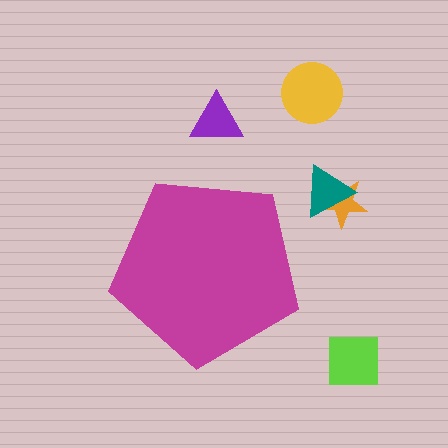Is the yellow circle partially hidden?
No, the yellow circle is fully visible.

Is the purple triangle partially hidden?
No, the purple triangle is fully visible.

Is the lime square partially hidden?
No, the lime square is fully visible.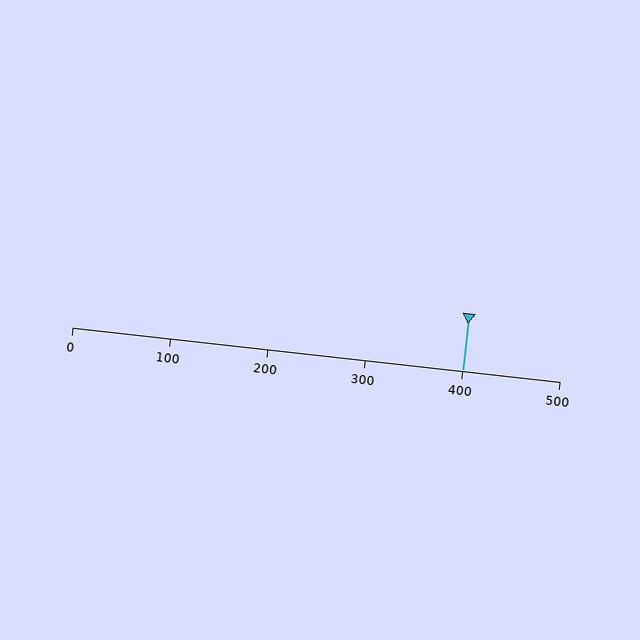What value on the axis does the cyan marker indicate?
The marker indicates approximately 400.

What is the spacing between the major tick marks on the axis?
The major ticks are spaced 100 apart.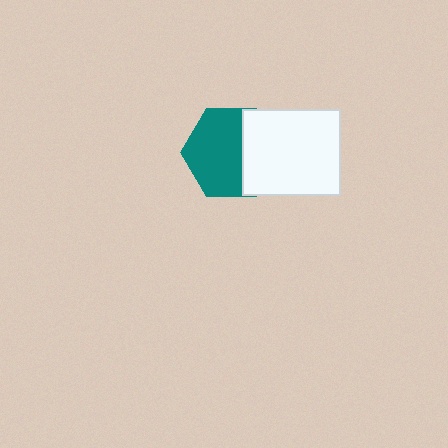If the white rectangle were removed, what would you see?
You would see the complete teal hexagon.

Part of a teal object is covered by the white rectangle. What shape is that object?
It is a hexagon.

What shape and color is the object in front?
The object in front is a white rectangle.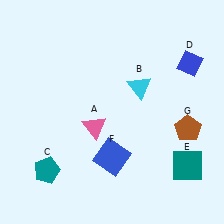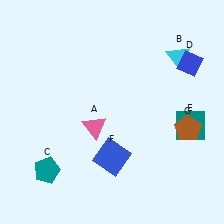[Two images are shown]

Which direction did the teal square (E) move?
The teal square (E) moved up.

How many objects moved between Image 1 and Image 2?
2 objects moved between the two images.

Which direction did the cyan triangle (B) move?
The cyan triangle (B) moved right.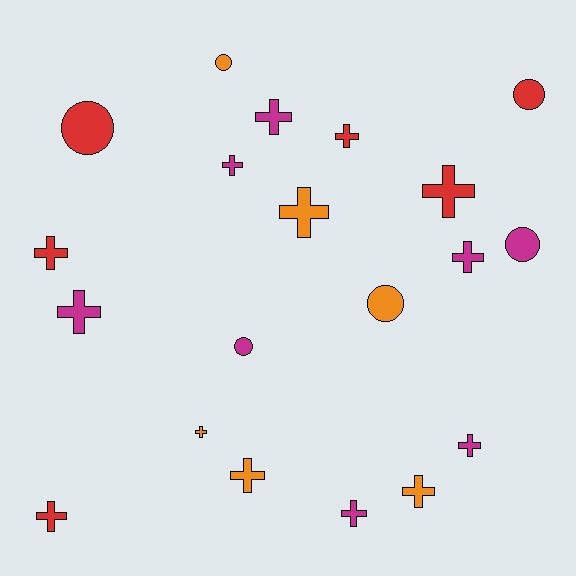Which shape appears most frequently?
Cross, with 14 objects.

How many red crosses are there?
There are 4 red crosses.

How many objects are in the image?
There are 20 objects.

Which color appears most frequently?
Magenta, with 8 objects.